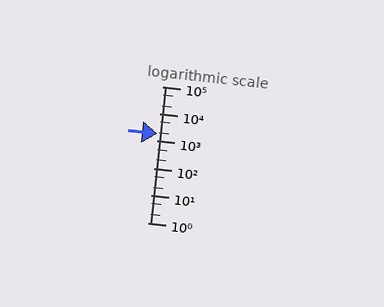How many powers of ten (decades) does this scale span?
The scale spans 5 decades, from 1 to 100000.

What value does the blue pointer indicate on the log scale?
The pointer indicates approximately 1800.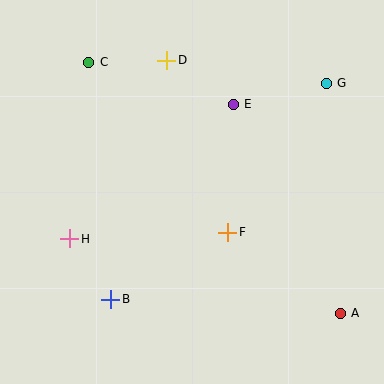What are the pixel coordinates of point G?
Point G is at (326, 83).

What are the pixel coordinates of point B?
Point B is at (111, 299).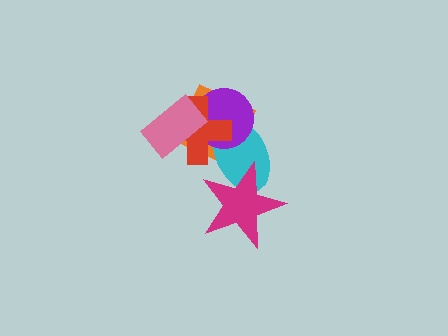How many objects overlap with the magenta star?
1 object overlaps with the magenta star.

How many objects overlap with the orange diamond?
4 objects overlap with the orange diamond.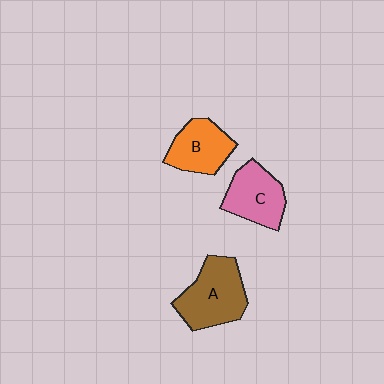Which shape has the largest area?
Shape A (brown).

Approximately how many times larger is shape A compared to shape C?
Approximately 1.3 times.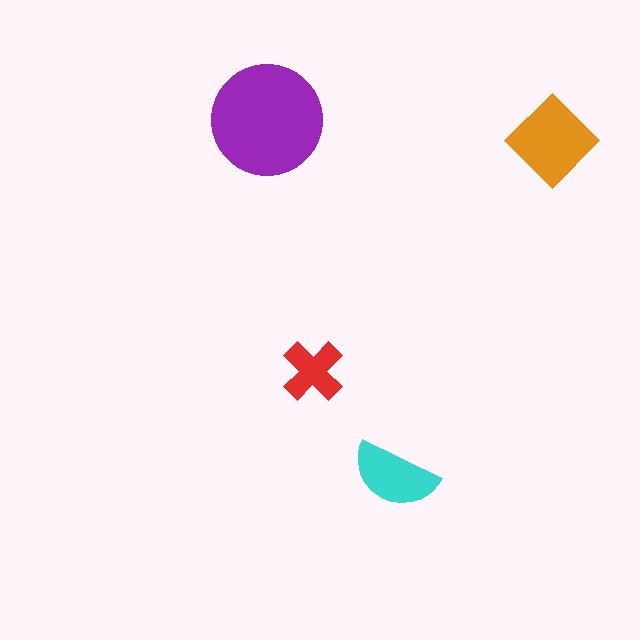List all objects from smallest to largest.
The red cross, the cyan semicircle, the orange diamond, the purple circle.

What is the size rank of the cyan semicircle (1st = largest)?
3rd.